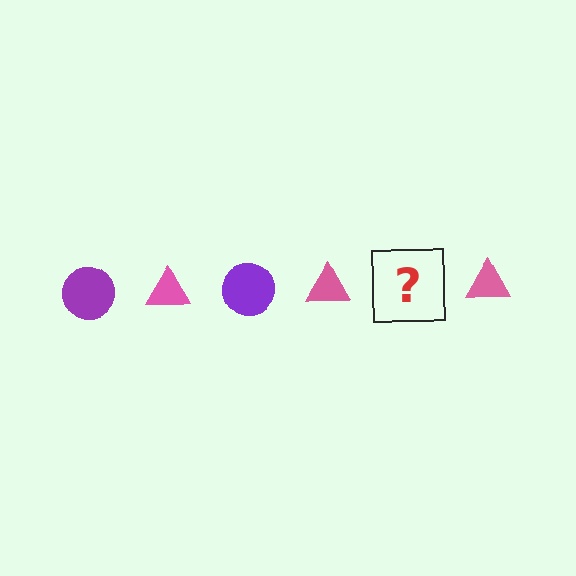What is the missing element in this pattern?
The missing element is a purple circle.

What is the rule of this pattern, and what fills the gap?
The rule is that the pattern alternates between purple circle and pink triangle. The gap should be filled with a purple circle.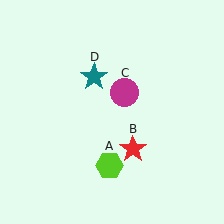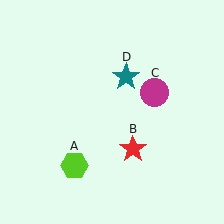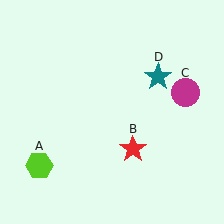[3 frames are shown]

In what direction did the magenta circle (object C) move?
The magenta circle (object C) moved right.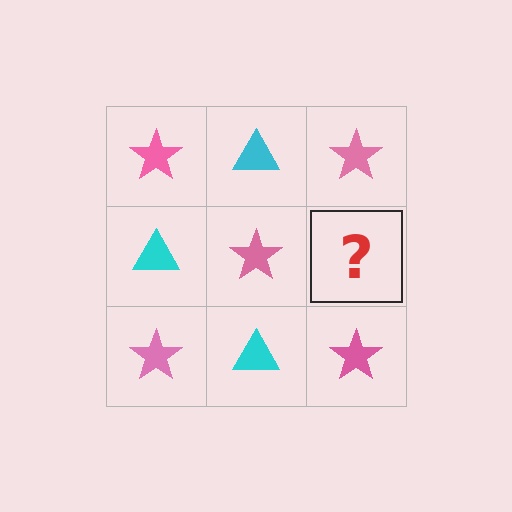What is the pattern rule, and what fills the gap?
The rule is that it alternates pink star and cyan triangle in a checkerboard pattern. The gap should be filled with a cyan triangle.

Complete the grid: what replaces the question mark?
The question mark should be replaced with a cyan triangle.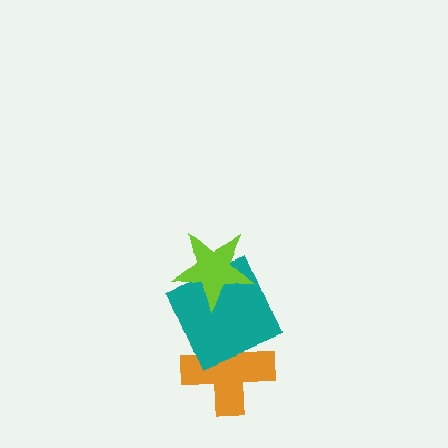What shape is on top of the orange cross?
The teal square is on top of the orange cross.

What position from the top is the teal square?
The teal square is 2nd from the top.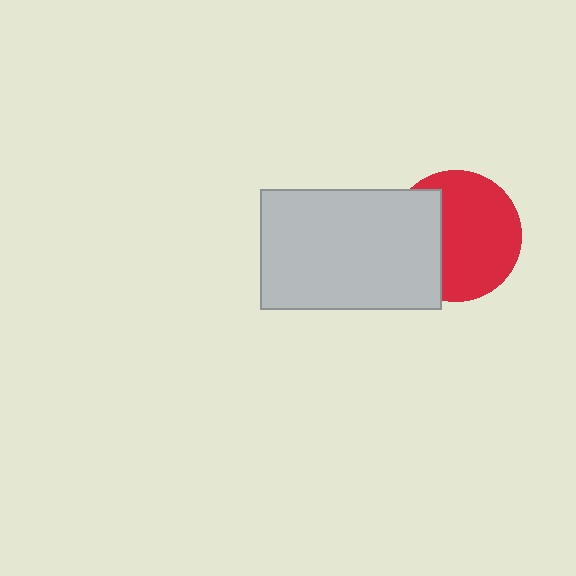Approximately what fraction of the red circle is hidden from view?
Roughly 34% of the red circle is hidden behind the light gray rectangle.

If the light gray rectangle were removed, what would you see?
You would see the complete red circle.